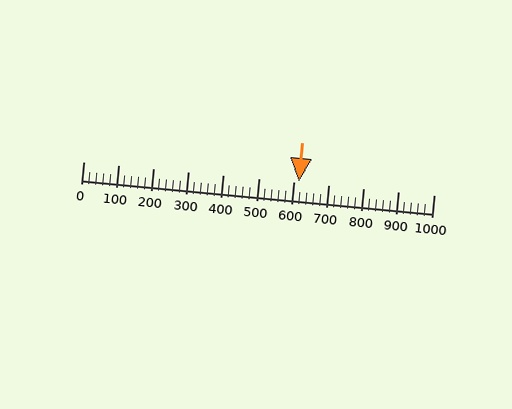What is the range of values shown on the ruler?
The ruler shows values from 0 to 1000.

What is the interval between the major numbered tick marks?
The major tick marks are spaced 100 units apart.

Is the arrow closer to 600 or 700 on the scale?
The arrow is closer to 600.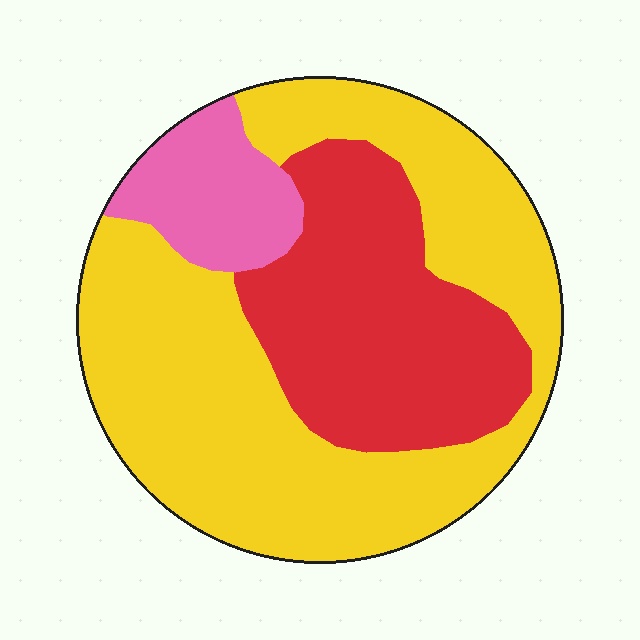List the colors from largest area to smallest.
From largest to smallest: yellow, red, pink.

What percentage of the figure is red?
Red takes up about one third (1/3) of the figure.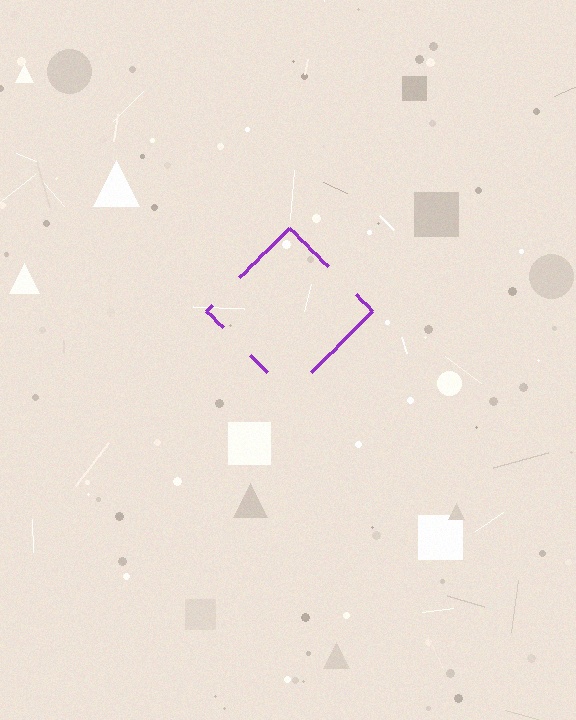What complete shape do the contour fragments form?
The contour fragments form a diamond.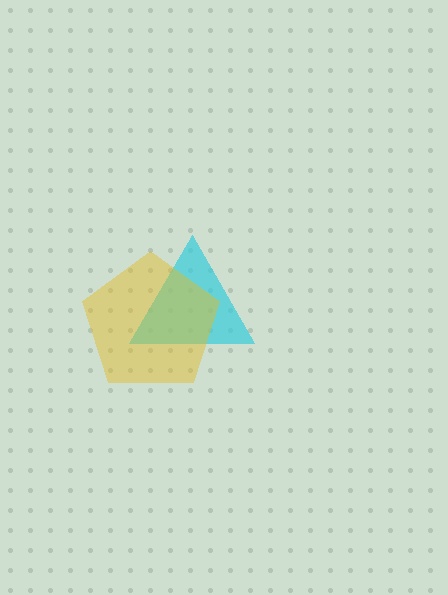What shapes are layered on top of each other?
The layered shapes are: a cyan triangle, a yellow pentagon.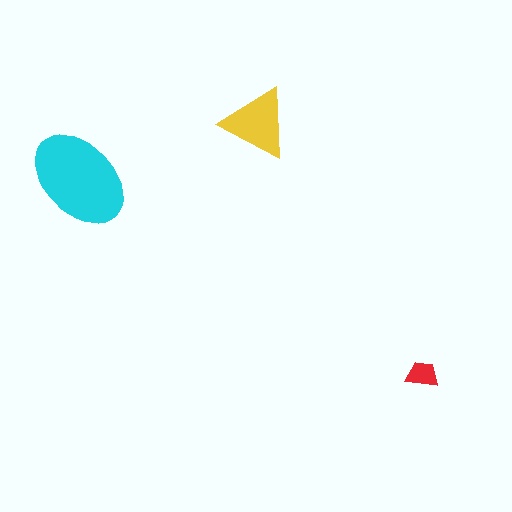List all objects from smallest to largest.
The red trapezoid, the yellow triangle, the cyan ellipse.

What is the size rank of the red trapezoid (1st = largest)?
3rd.